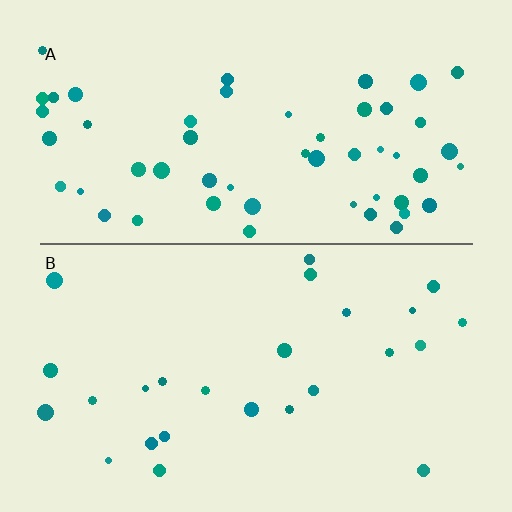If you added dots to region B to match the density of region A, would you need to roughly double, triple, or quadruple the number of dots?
Approximately double.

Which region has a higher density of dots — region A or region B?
A (the top).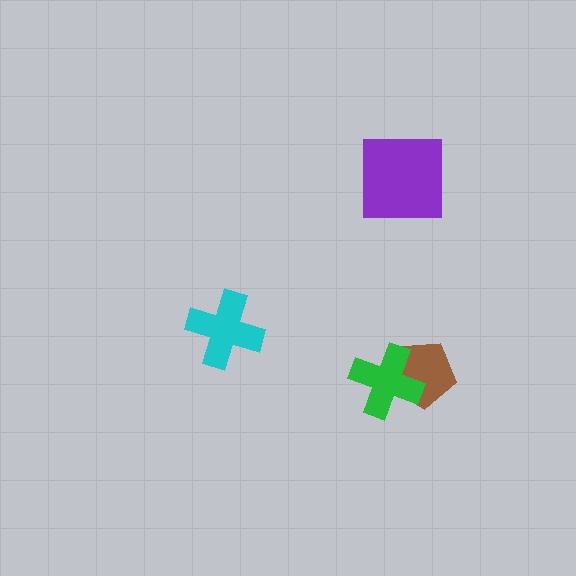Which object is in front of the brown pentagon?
The green cross is in front of the brown pentagon.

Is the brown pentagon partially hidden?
Yes, it is partially covered by another shape.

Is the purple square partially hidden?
No, no other shape covers it.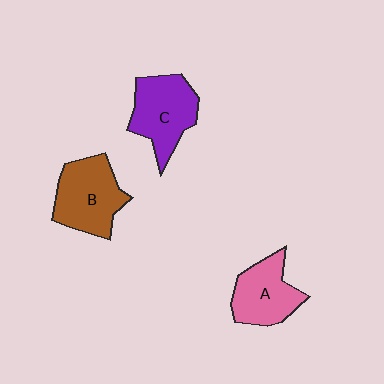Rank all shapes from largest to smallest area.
From largest to smallest: B (brown), C (purple), A (pink).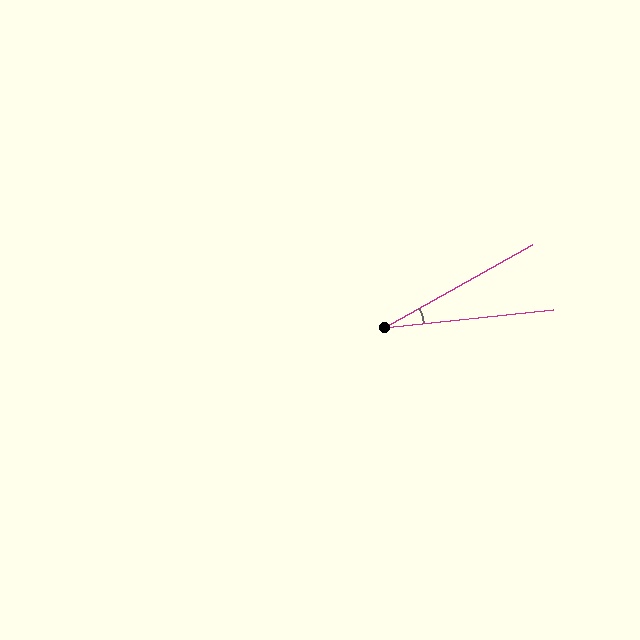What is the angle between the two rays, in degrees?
Approximately 23 degrees.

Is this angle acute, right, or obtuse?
It is acute.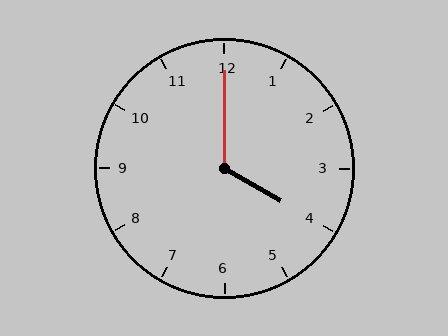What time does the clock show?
4:00.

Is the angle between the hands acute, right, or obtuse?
It is obtuse.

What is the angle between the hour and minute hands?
Approximately 120 degrees.